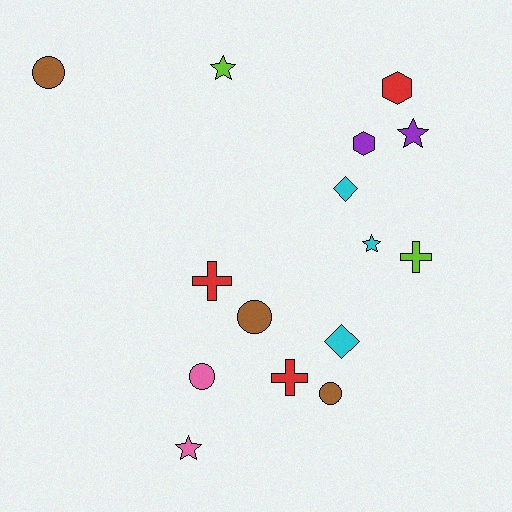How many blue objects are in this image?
There are no blue objects.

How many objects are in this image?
There are 15 objects.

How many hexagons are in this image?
There are 2 hexagons.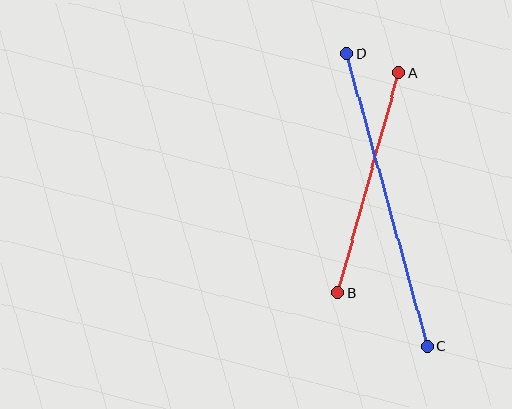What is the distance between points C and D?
The distance is approximately 304 pixels.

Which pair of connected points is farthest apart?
Points C and D are farthest apart.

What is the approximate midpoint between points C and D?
The midpoint is at approximately (387, 200) pixels.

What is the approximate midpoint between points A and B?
The midpoint is at approximately (368, 183) pixels.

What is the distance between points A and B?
The distance is approximately 228 pixels.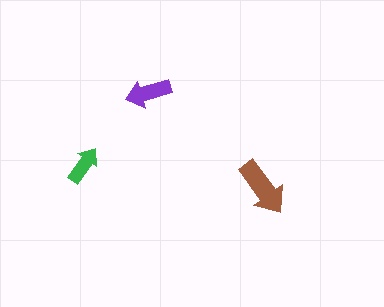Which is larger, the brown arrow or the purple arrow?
The brown one.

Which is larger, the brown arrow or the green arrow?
The brown one.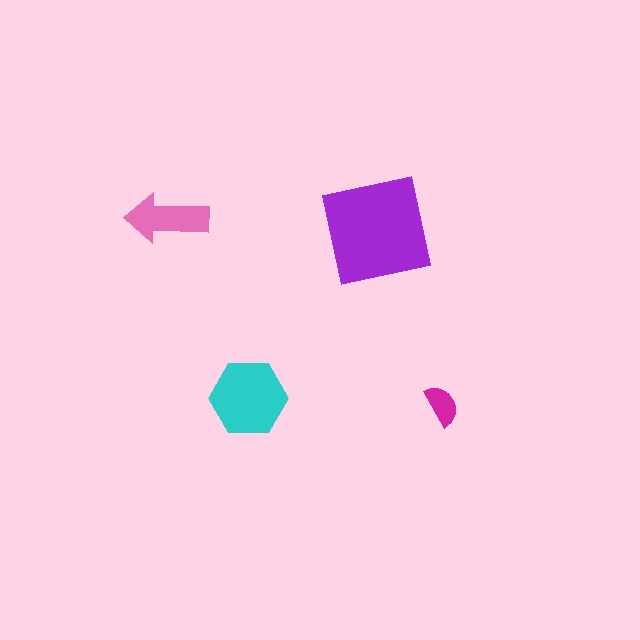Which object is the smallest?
The magenta semicircle.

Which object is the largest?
The purple square.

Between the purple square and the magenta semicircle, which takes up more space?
The purple square.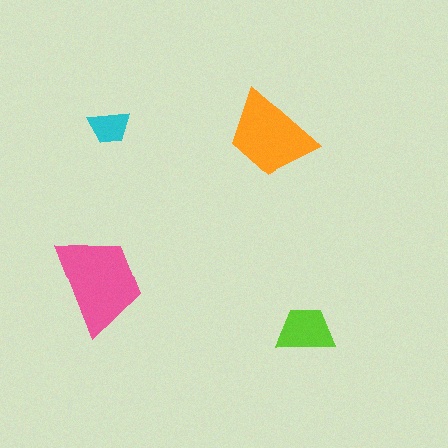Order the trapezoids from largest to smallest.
the pink one, the orange one, the lime one, the cyan one.